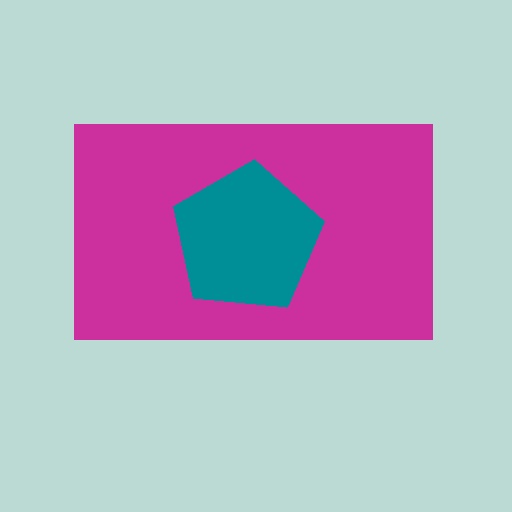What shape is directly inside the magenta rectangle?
The teal pentagon.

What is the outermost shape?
The magenta rectangle.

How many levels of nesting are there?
2.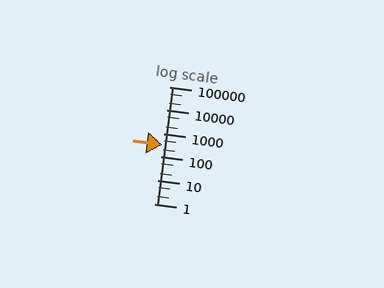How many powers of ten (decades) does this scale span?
The scale spans 5 decades, from 1 to 100000.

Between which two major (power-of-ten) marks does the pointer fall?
The pointer is between 100 and 1000.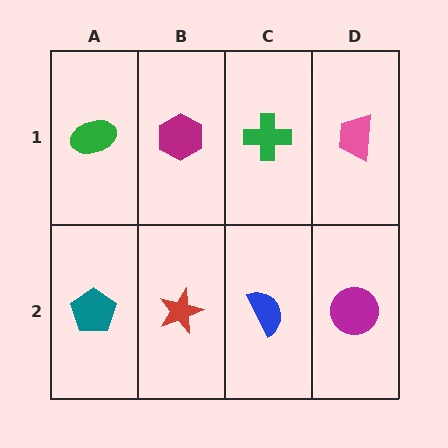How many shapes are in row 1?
4 shapes.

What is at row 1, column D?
A pink trapezoid.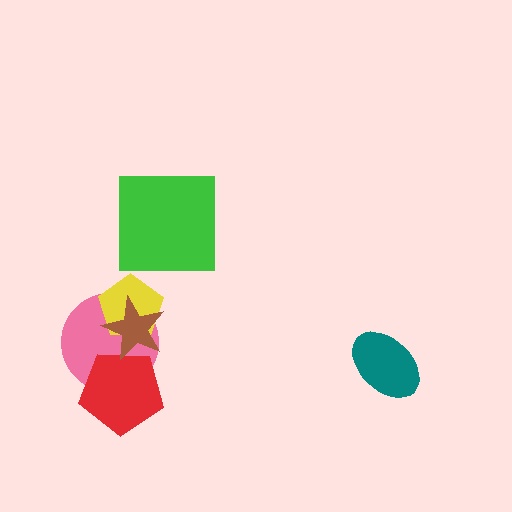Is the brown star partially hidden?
No, no other shape covers it.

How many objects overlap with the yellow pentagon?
2 objects overlap with the yellow pentagon.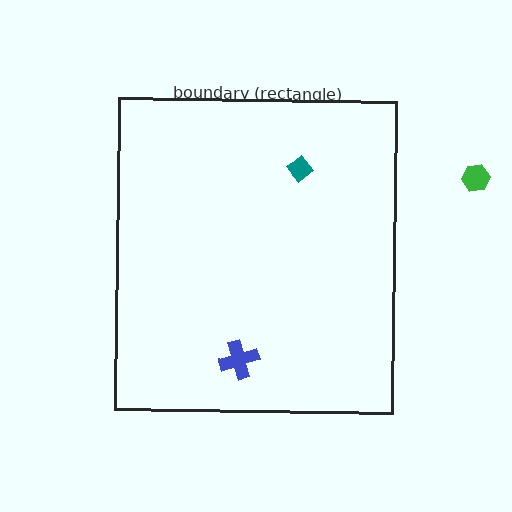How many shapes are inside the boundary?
2 inside, 1 outside.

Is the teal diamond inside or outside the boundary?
Inside.